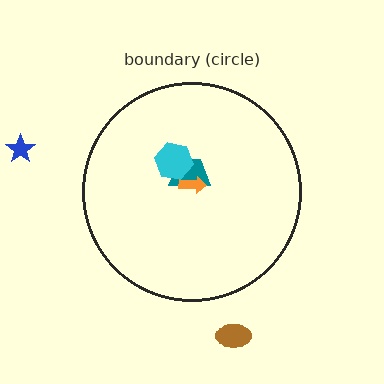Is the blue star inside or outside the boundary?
Outside.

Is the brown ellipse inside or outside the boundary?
Outside.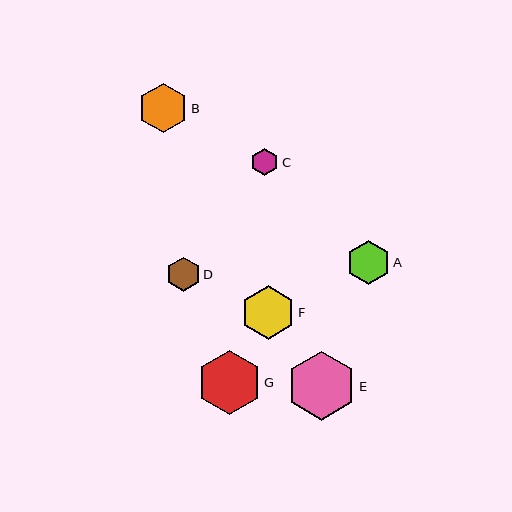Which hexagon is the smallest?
Hexagon C is the smallest with a size of approximately 28 pixels.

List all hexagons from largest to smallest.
From largest to smallest: E, G, F, B, A, D, C.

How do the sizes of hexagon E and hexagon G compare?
Hexagon E and hexagon G are approximately the same size.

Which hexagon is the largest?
Hexagon E is the largest with a size of approximately 68 pixels.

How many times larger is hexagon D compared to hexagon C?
Hexagon D is approximately 1.2 times the size of hexagon C.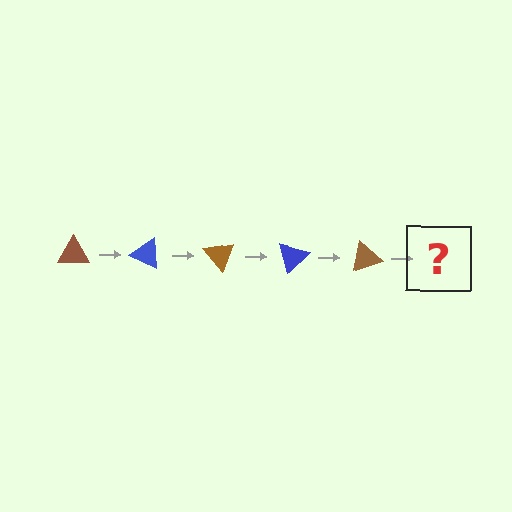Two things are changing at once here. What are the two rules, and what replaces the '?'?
The two rules are that it rotates 25 degrees each step and the color cycles through brown and blue. The '?' should be a blue triangle, rotated 125 degrees from the start.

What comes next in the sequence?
The next element should be a blue triangle, rotated 125 degrees from the start.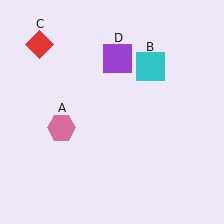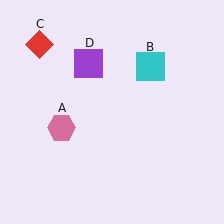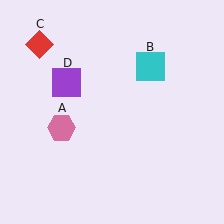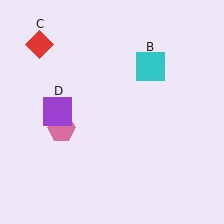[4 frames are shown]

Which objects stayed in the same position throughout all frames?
Pink hexagon (object A) and cyan square (object B) and red diamond (object C) remained stationary.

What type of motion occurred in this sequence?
The purple square (object D) rotated counterclockwise around the center of the scene.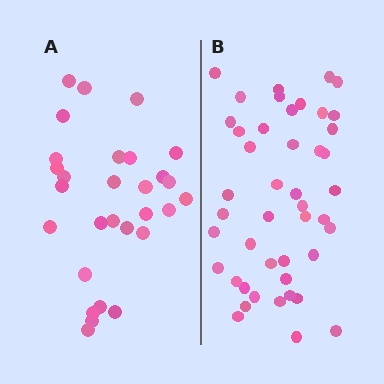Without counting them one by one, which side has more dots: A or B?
Region B (the right region) has more dots.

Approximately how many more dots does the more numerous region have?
Region B has approximately 15 more dots than region A.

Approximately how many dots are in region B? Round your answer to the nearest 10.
About 40 dots. (The exact count is 45, which rounds to 40.)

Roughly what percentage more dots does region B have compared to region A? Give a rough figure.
About 55% more.